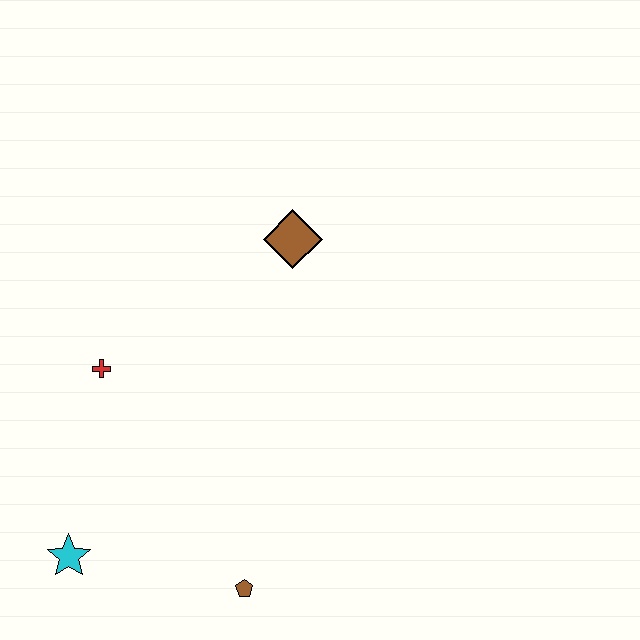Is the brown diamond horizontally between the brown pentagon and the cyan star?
No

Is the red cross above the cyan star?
Yes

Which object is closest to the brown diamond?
The red cross is closest to the brown diamond.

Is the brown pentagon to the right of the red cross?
Yes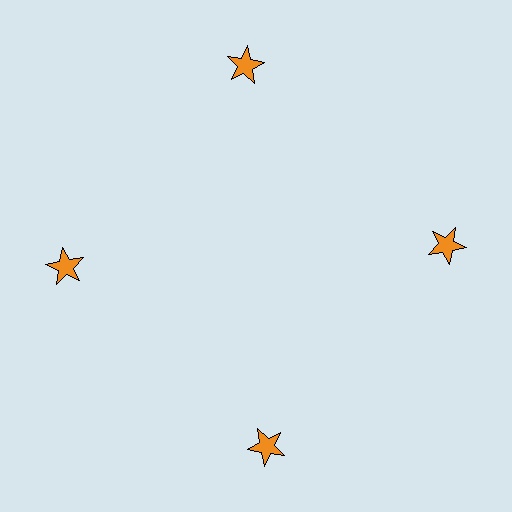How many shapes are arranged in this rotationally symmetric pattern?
There are 4 shapes, arranged in 4 groups of 1.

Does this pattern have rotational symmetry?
Yes, this pattern has 4-fold rotational symmetry. It looks the same after rotating 90 degrees around the center.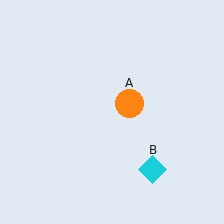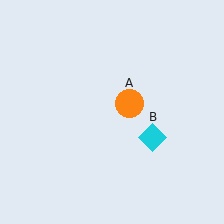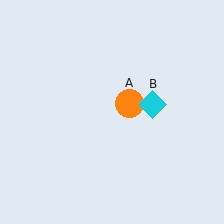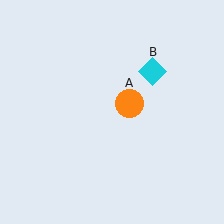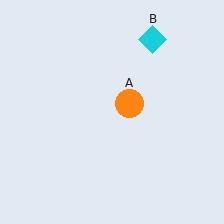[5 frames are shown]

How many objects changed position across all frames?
1 object changed position: cyan diamond (object B).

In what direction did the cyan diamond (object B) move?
The cyan diamond (object B) moved up.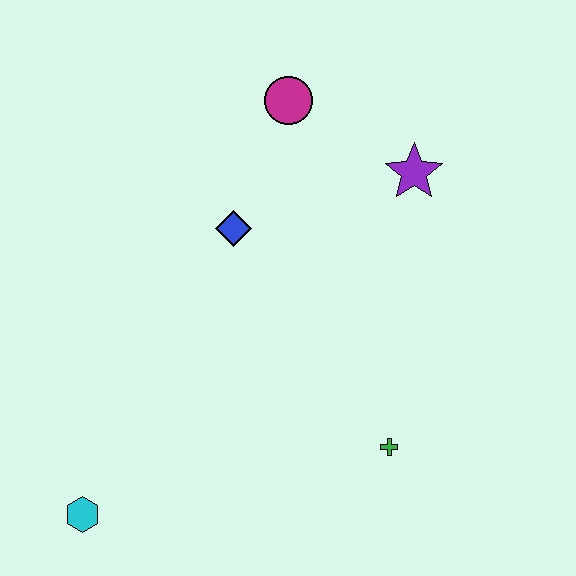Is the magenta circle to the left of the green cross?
Yes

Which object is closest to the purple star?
The magenta circle is closest to the purple star.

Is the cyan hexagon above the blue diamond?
No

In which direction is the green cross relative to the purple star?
The green cross is below the purple star.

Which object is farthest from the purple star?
The cyan hexagon is farthest from the purple star.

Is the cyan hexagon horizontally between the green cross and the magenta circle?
No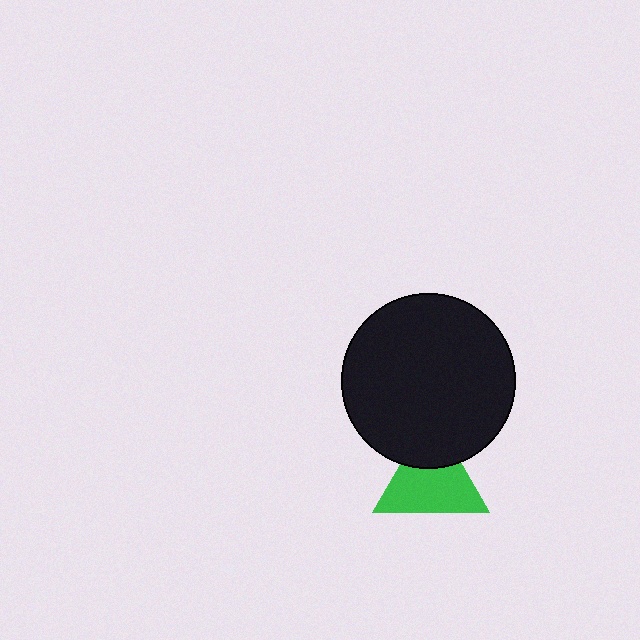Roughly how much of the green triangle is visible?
Most of it is visible (roughly 70%).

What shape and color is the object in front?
The object in front is a black circle.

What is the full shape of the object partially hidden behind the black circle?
The partially hidden object is a green triangle.